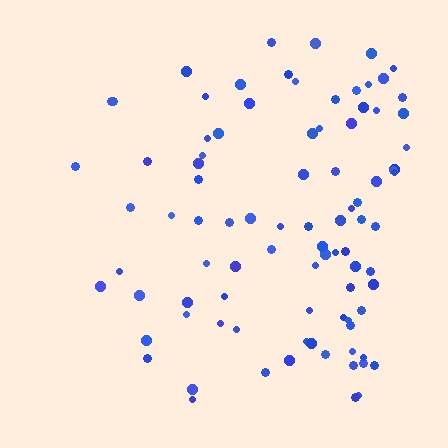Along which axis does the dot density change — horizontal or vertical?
Horizontal.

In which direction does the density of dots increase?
From left to right, with the right side densest.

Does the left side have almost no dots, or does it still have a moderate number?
Still a moderate number, just noticeably fewer than the right.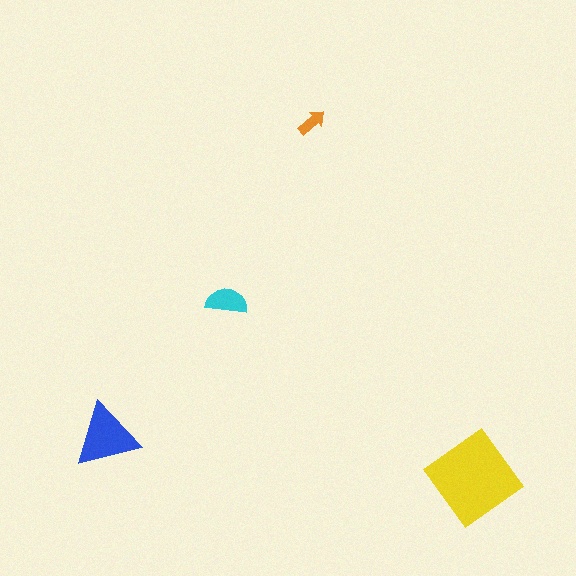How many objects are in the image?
There are 4 objects in the image.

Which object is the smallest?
The orange arrow.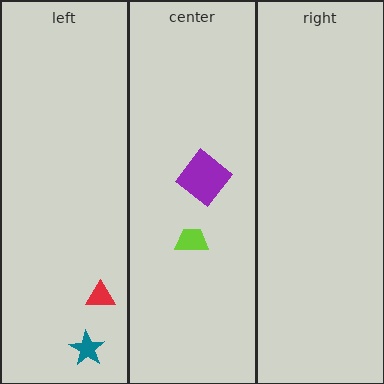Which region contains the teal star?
The left region.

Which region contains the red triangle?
The left region.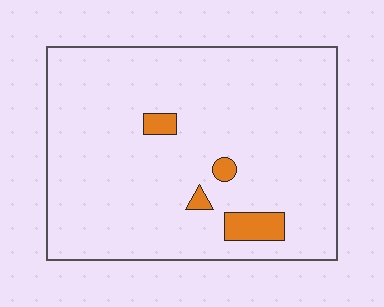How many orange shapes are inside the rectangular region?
4.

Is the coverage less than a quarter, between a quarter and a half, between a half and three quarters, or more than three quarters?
Less than a quarter.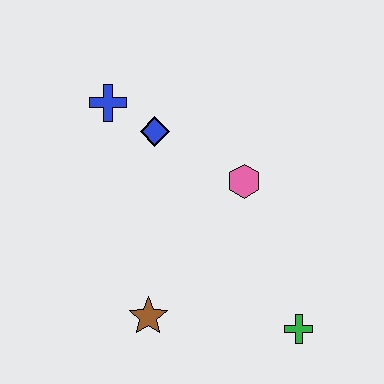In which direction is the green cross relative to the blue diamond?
The green cross is below the blue diamond.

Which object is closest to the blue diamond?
The blue cross is closest to the blue diamond.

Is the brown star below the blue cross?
Yes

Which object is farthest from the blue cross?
The green cross is farthest from the blue cross.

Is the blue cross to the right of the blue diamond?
No